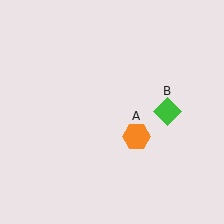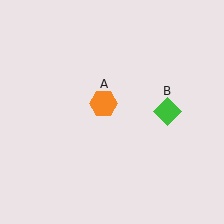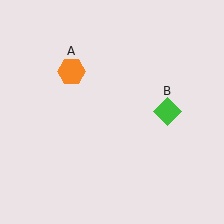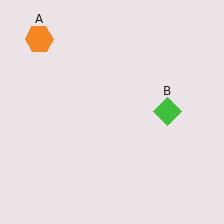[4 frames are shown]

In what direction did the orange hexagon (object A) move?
The orange hexagon (object A) moved up and to the left.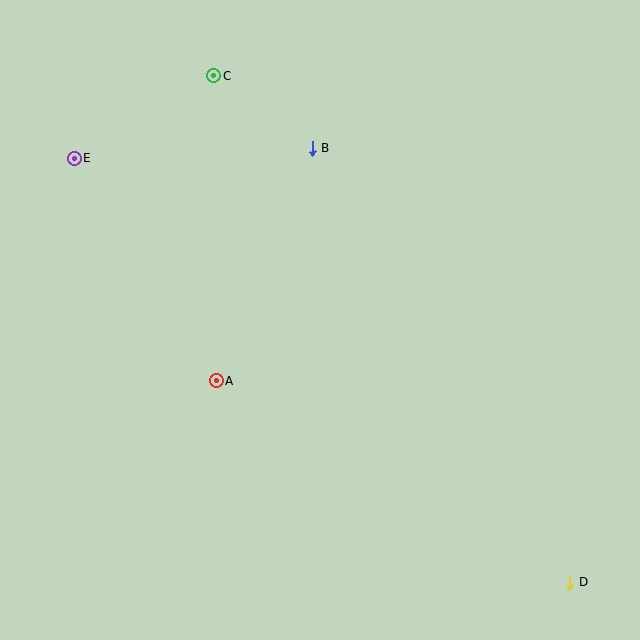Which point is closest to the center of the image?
Point A at (216, 381) is closest to the center.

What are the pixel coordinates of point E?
Point E is at (74, 158).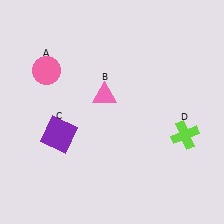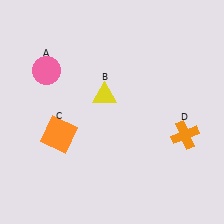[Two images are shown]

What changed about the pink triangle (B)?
In Image 1, B is pink. In Image 2, it changed to yellow.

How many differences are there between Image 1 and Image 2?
There are 3 differences between the two images.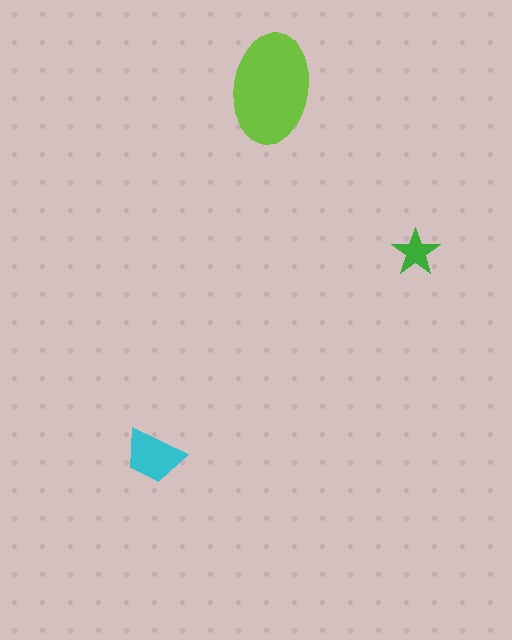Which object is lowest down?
The cyan trapezoid is bottommost.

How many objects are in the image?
There are 3 objects in the image.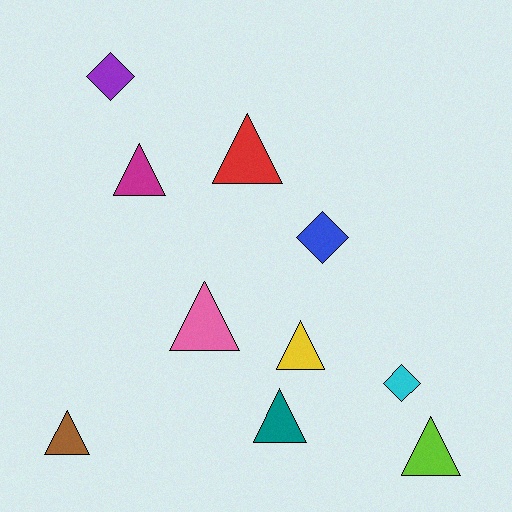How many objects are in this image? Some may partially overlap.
There are 10 objects.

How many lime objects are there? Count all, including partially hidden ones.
There is 1 lime object.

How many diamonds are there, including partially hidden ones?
There are 3 diamonds.